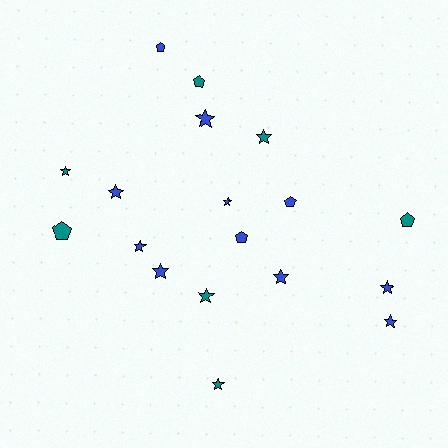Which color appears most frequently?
Blue, with 11 objects.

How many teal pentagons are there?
There are 3 teal pentagons.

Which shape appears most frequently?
Star, with 12 objects.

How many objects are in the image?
There are 18 objects.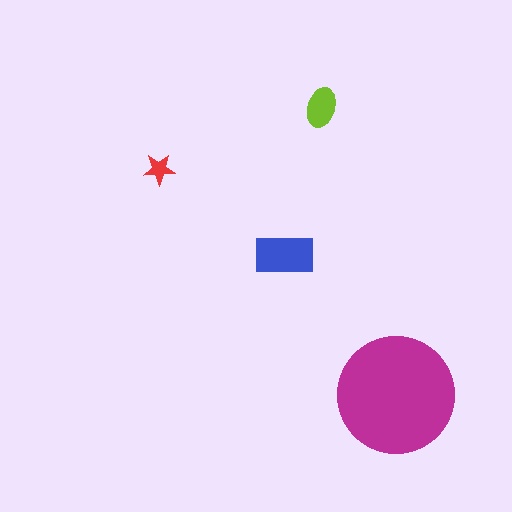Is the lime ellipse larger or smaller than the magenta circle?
Smaller.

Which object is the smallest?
The red star.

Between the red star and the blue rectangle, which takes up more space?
The blue rectangle.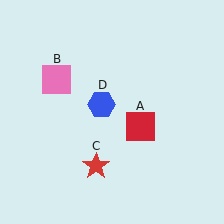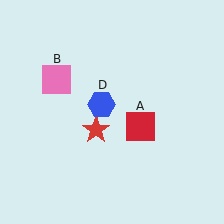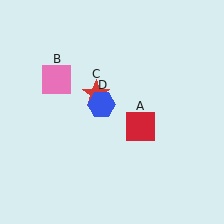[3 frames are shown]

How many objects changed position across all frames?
1 object changed position: red star (object C).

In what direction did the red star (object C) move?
The red star (object C) moved up.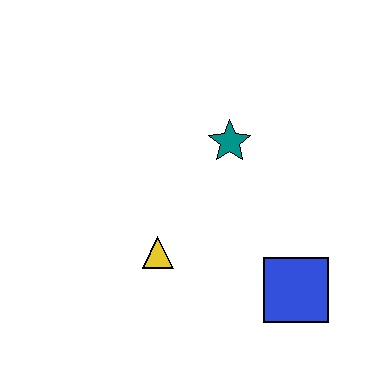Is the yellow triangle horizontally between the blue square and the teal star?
No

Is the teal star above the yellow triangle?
Yes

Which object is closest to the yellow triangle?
The teal star is closest to the yellow triangle.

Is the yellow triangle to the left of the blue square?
Yes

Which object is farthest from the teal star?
The blue square is farthest from the teal star.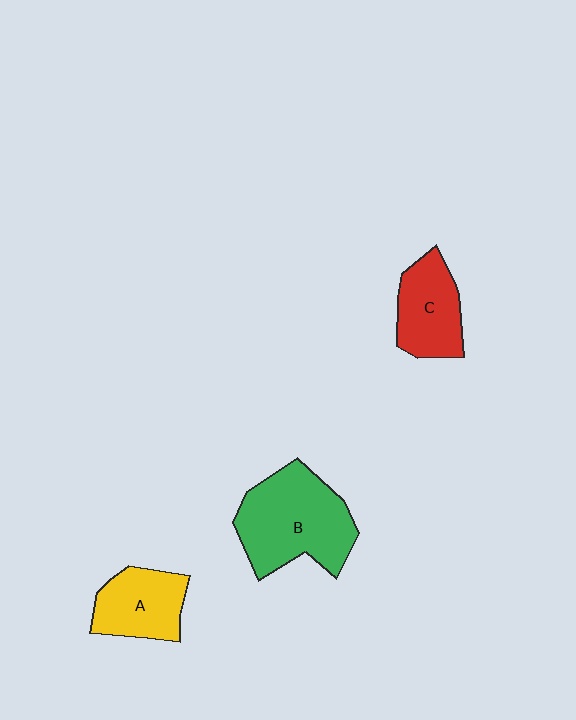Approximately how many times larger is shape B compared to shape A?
Approximately 1.7 times.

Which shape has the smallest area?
Shape A (yellow).